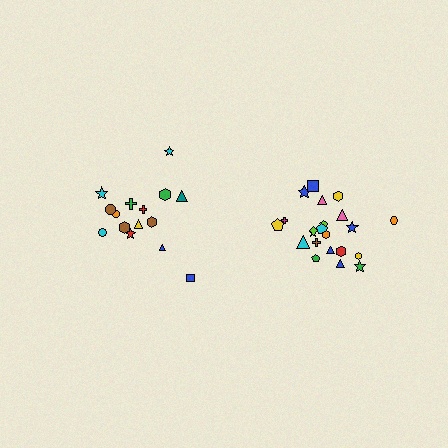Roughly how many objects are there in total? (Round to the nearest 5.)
Roughly 35 objects in total.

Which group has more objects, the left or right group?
The right group.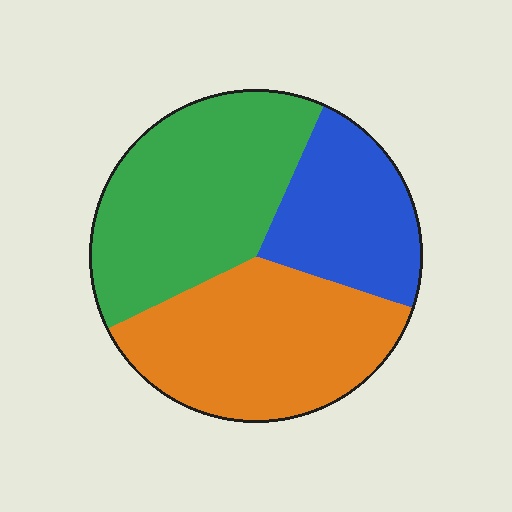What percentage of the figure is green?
Green covers around 40% of the figure.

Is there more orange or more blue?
Orange.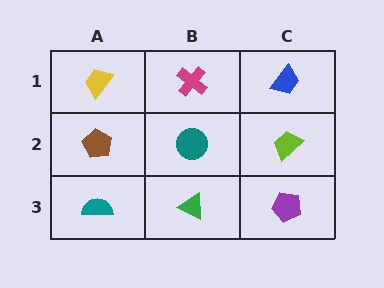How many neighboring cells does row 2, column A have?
3.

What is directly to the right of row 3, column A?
A green triangle.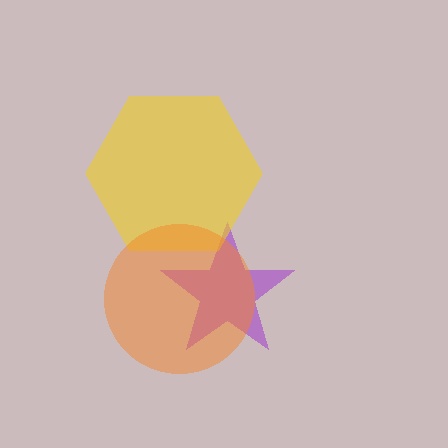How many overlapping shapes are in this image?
There are 3 overlapping shapes in the image.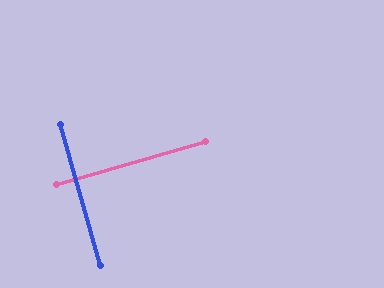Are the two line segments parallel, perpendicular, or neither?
Perpendicular — they meet at approximately 90°.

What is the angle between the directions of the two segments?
Approximately 90 degrees.